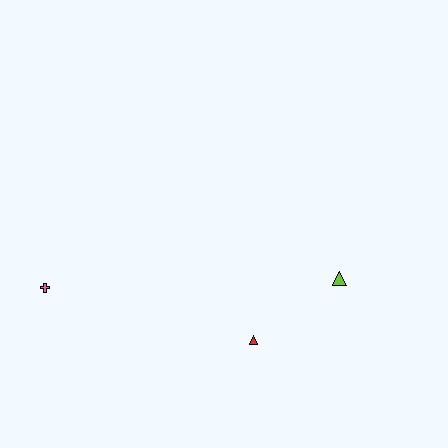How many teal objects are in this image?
There are no teal objects.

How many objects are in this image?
There are 3 objects.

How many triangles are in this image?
There are 2 triangles.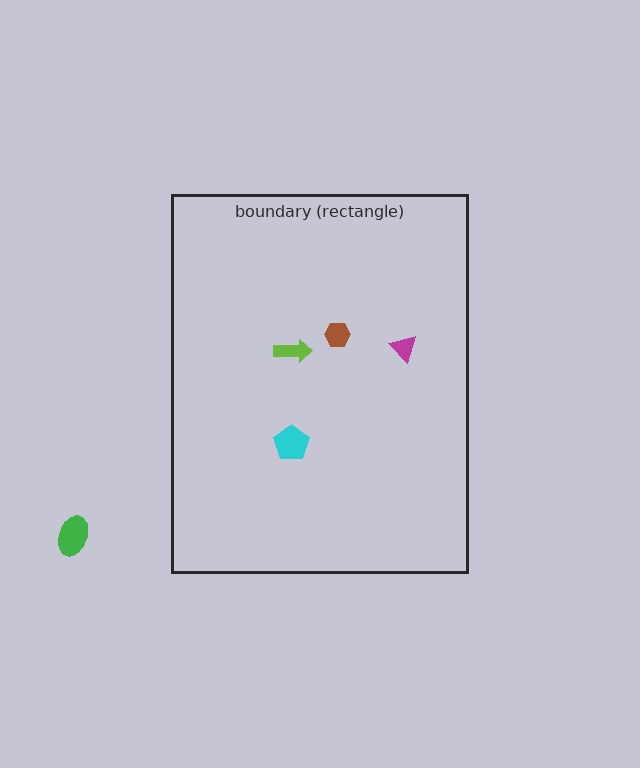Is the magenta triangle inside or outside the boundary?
Inside.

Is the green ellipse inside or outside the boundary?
Outside.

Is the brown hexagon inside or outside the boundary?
Inside.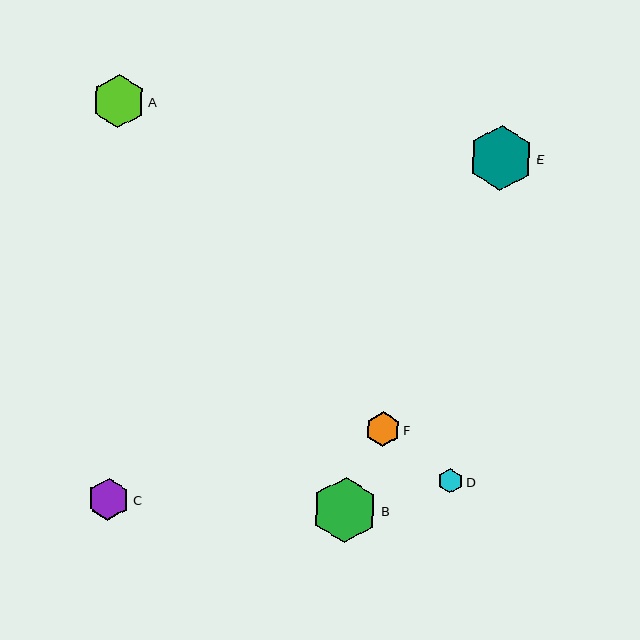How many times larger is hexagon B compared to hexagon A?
Hexagon B is approximately 1.2 times the size of hexagon A.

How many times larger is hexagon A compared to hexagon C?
Hexagon A is approximately 1.2 times the size of hexagon C.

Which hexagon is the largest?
Hexagon B is the largest with a size of approximately 66 pixels.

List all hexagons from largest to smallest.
From largest to smallest: B, E, A, C, F, D.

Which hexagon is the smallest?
Hexagon D is the smallest with a size of approximately 24 pixels.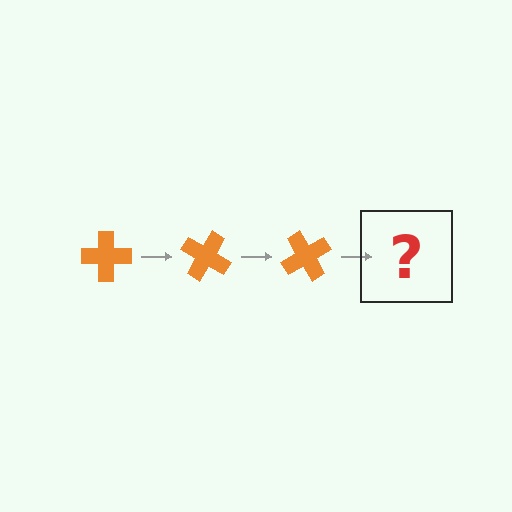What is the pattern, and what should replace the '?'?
The pattern is that the cross rotates 30 degrees each step. The '?' should be an orange cross rotated 90 degrees.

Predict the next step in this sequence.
The next step is an orange cross rotated 90 degrees.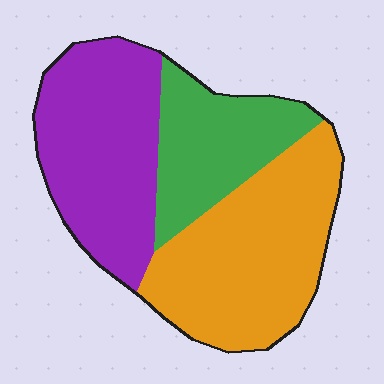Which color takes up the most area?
Orange, at roughly 40%.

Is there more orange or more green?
Orange.